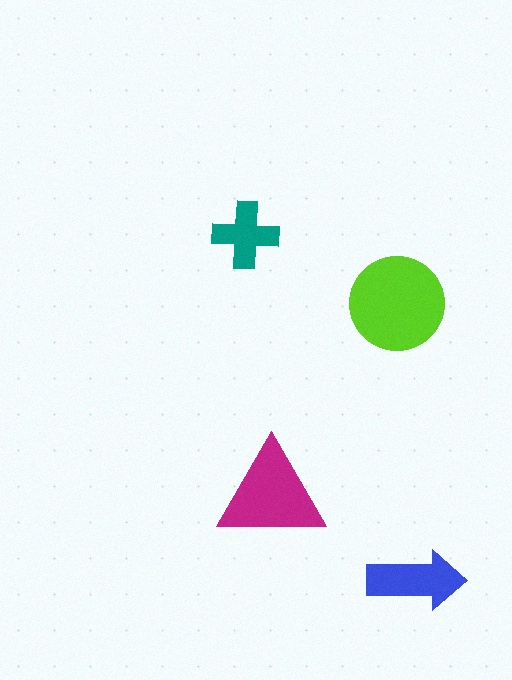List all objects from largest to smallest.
The lime circle, the magenta triangle, the blue arrow, the teal cross.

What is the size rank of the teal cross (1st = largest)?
4th.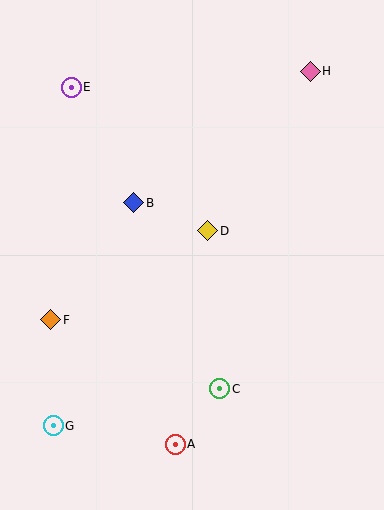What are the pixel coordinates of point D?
Point D is at (208, 231).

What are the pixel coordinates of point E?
Point E is at (71, 87).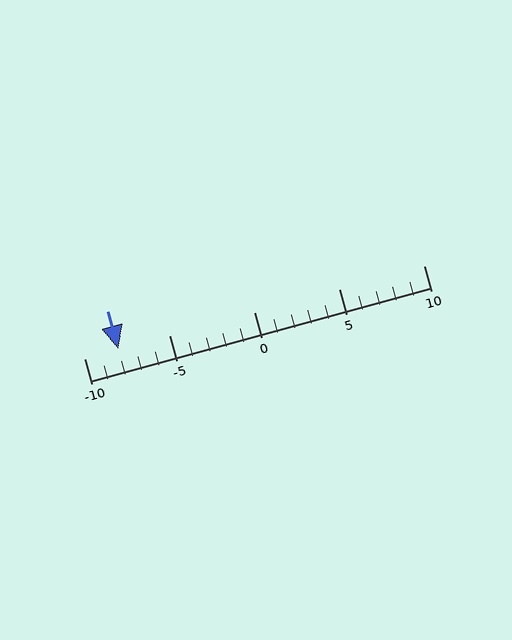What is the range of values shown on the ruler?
The ruler shows values from -10 to 10.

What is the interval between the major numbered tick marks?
The major tick marks are spaced 5 units apart.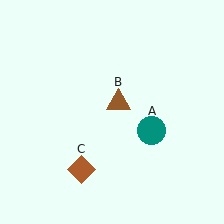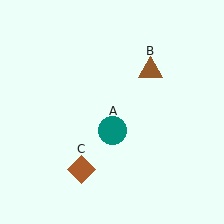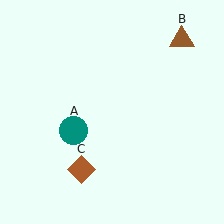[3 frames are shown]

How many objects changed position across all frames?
2 objects changed position: teal circle (object A), brown triangle (object B).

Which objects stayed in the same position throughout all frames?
Brown diamond (object C) remained stationary.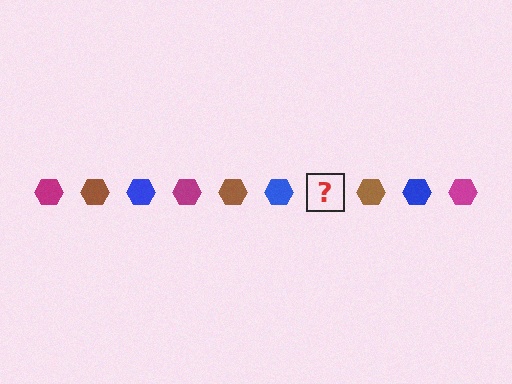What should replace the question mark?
The question mark should be replaced with a magenta hexagon.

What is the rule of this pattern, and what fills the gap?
The rule is that the pattern cycles through magenta, brown, blue hexagons. The gap should be filled with a magenta hexagon.